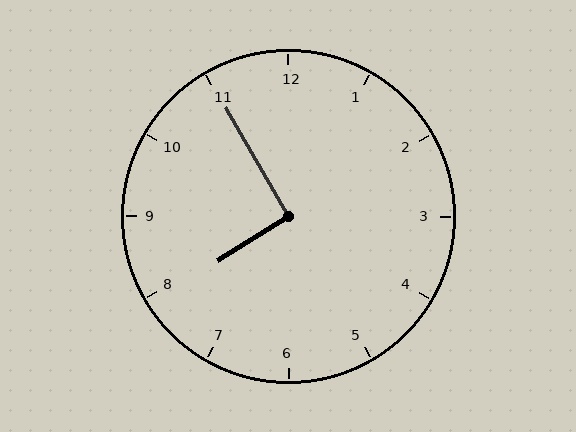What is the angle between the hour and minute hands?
Approximately 92 degrees.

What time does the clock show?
7:55.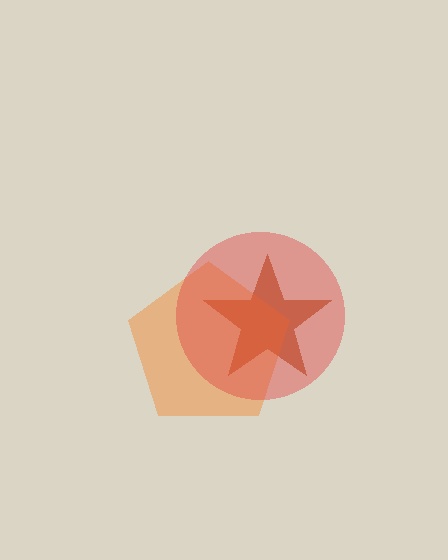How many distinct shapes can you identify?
There are 3 distinct shapes: a brown star, an orange pentagon, a red circle.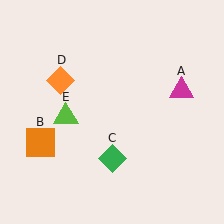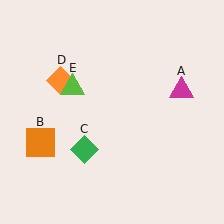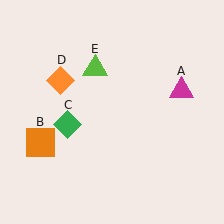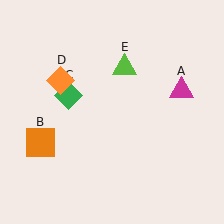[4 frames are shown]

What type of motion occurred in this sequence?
The green diamond (object C), lime triangle (object E) rotated clockwise around the center of the scene.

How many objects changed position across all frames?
2 objects changed position: green diamond (object C), lime triangle (object E).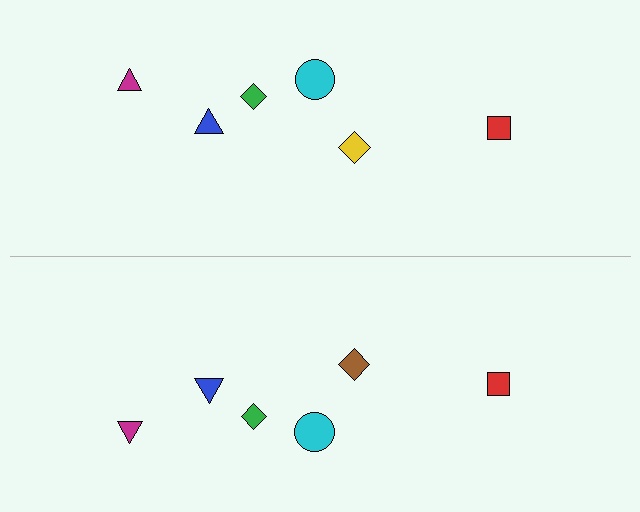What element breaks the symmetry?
The brown diamond on the bottom side breaks the symmetry — its mirror counterpart is yellow.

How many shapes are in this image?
There are 12 shapes in this image.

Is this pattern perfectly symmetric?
No, the pattern is not perfectly symmetric. The brown diamond on the bottom side breaks the symmetry — its mirror counterpart is yellow.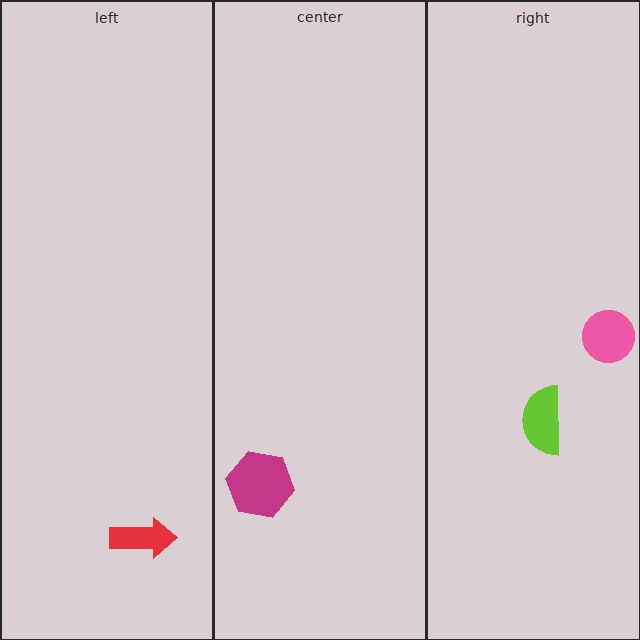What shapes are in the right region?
The lime semicircle, the pink circle.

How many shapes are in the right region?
2.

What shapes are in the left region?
The red arrow.